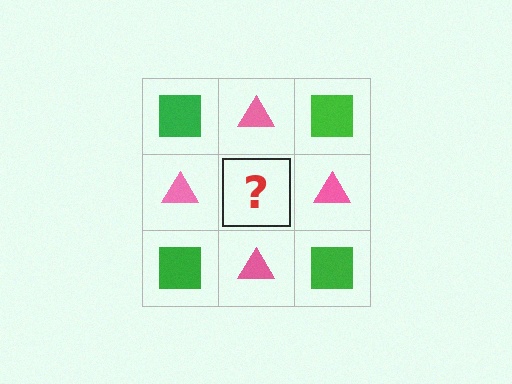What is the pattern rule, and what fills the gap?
The rule is that it alternates green square and pink triangle in a checkerboard pattern. The gap should be filled with a green square.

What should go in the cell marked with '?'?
The missing cell should contain a green square.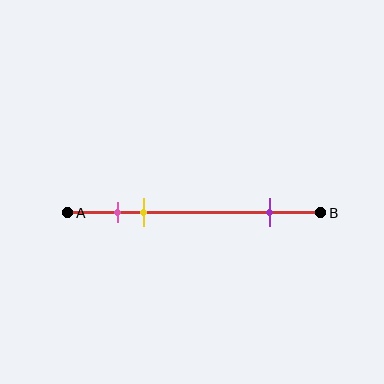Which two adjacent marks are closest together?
The pink and yellow marks are the closest adjacent pair.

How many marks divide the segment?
There are 3 marks dividing the segment.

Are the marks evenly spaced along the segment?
No, the marks are not evenly spaced.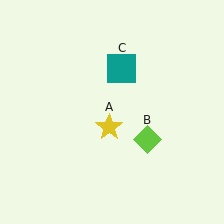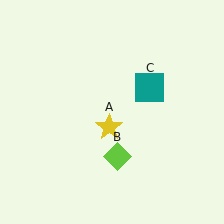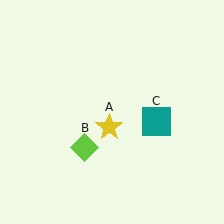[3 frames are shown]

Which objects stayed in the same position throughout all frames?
Yellow star (object A) remained stationary.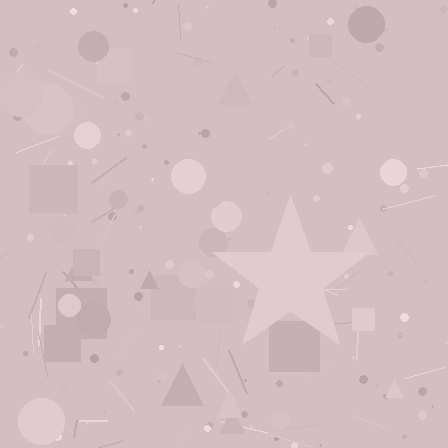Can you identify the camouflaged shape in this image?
The camouflaged shape is a star.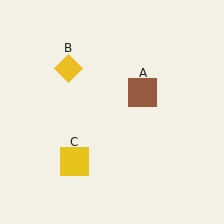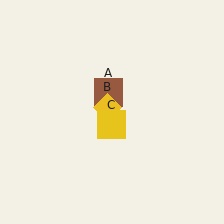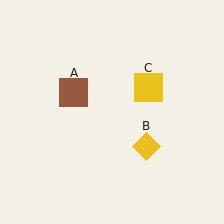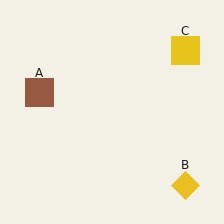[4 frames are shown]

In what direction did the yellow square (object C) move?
The yellow square (object C) moved up and to the right.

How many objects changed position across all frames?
3 objects changed position: brown square (object A), yellow diamond (object B), yellow square (object C).